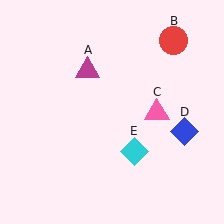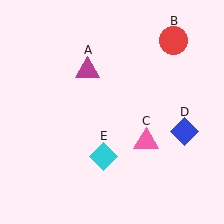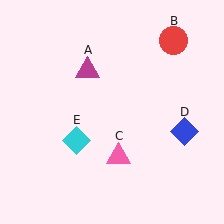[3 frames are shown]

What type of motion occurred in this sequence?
The pink triangle (object C), cyan diamond (object E) rotated clockwise around the center of the scene.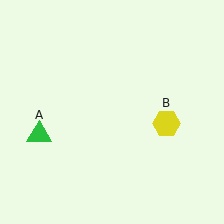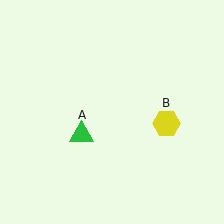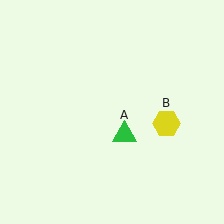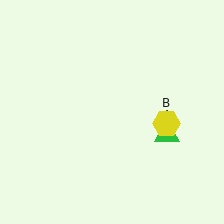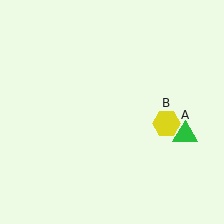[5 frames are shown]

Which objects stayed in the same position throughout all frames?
Yellow hexagon (object B) remained stationary.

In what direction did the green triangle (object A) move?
The green triangle (object A) moved right.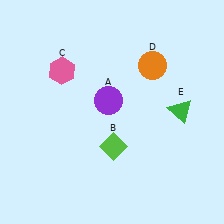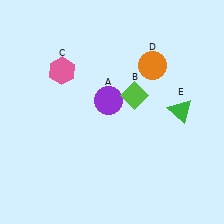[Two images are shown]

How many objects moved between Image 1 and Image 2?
1 object moved between the two images.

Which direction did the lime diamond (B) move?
The lime diamond (B) moved up.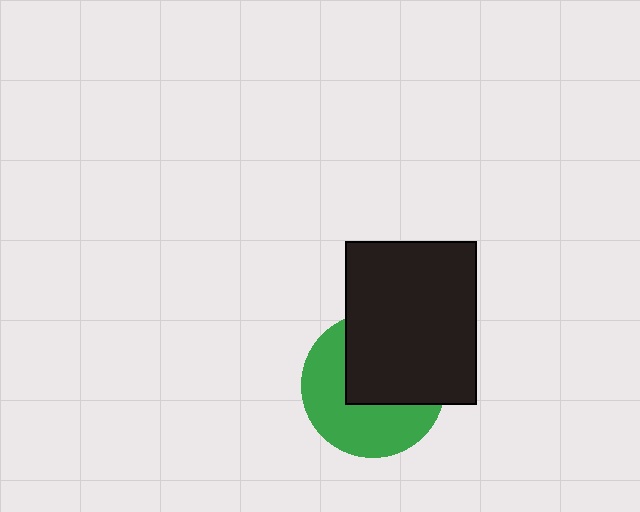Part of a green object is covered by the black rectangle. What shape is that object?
It is a circle.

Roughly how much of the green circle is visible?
About half of it is visible (roughly 51%).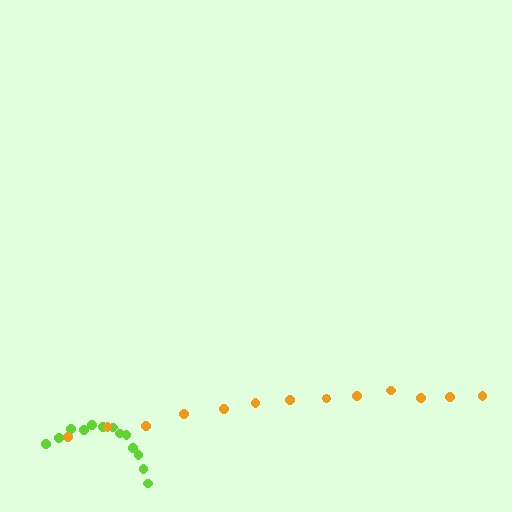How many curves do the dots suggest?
There are 2 distinct paths.